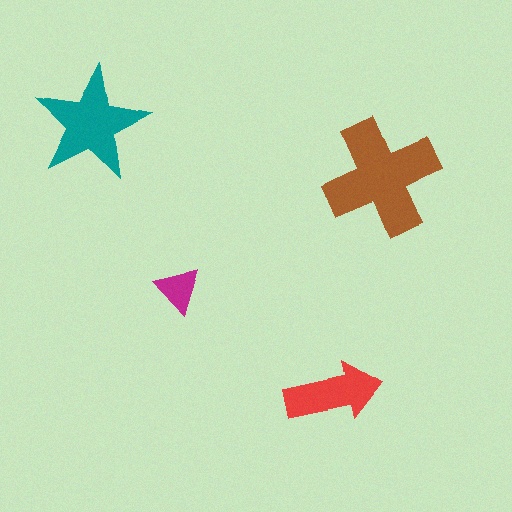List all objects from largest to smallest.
The brown cross, the teal star, the red arrow, the magenta triangle.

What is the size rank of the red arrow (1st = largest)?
3rd.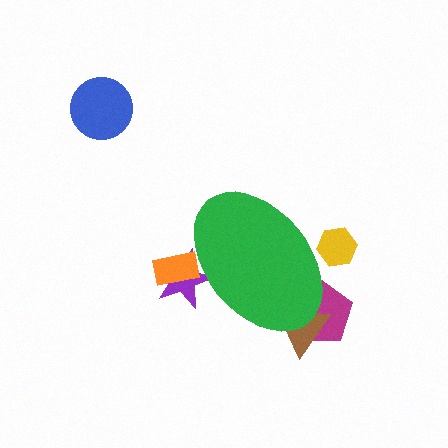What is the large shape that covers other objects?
A green ellipse.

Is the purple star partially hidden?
Yes, the purple star is partially hidden behind the green ellipse.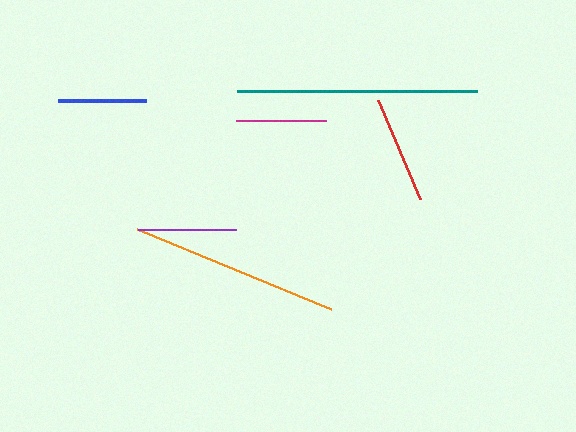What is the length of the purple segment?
The purple segment is approximately 98 pixels long.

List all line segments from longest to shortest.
From longest to shortest: teal, orange, red, purple, magenta, blue.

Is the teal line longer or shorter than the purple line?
The teal line is longer than the purple line.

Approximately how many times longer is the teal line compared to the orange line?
The teal line is approximately 1.1 times the length of the orange line.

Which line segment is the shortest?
The blue line is the shortest at approximately 88 pixels.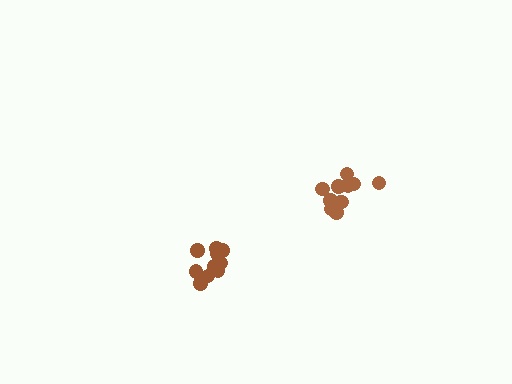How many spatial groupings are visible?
There are 2 spatial groupings.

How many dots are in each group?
Group 1: 12 dots, Group 2: 10 dots (22 total).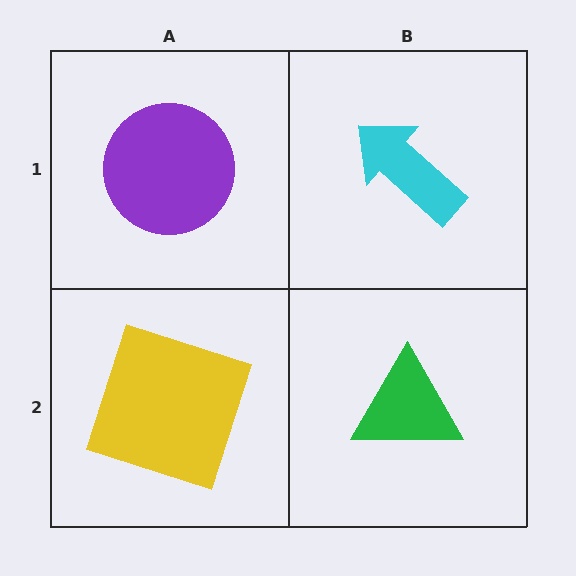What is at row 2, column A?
A yellow square.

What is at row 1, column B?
A cyan arrow.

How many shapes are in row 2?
2 shapes.